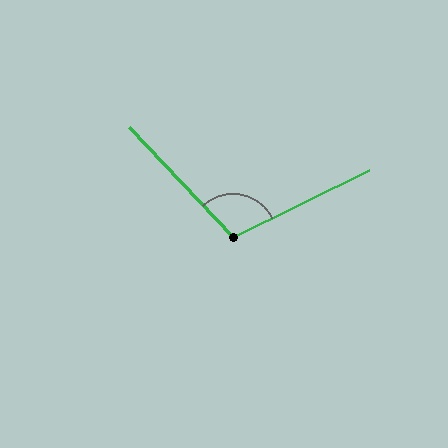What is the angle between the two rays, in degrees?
Approximately 107 degrees.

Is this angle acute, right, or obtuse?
It is obtuse.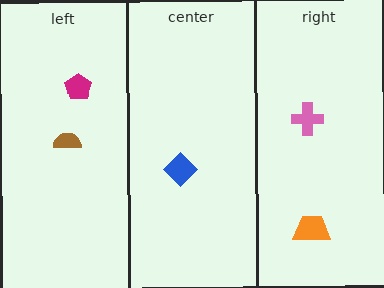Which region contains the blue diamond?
The center region.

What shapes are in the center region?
The blue diamond.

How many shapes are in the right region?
2.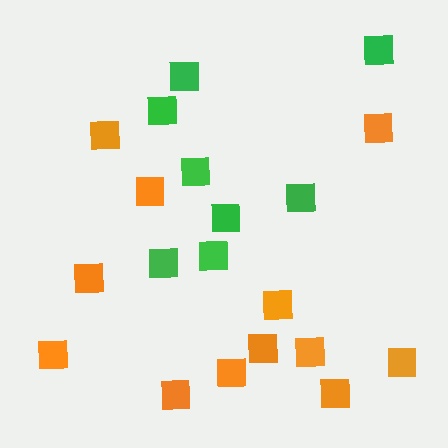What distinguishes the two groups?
There are 2 groups: one group of orange squares (12) and one group of green squares (8).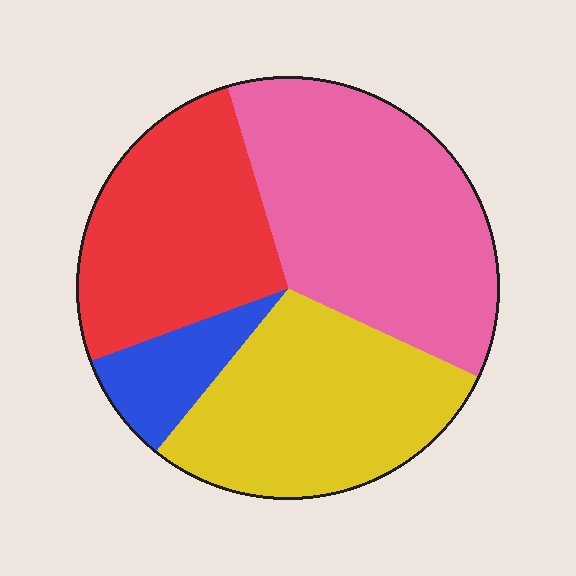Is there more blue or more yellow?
Yellow.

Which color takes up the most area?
Pink, at roughly 35%.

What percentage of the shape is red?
Red takes up about one quarter (1/4) of the shape.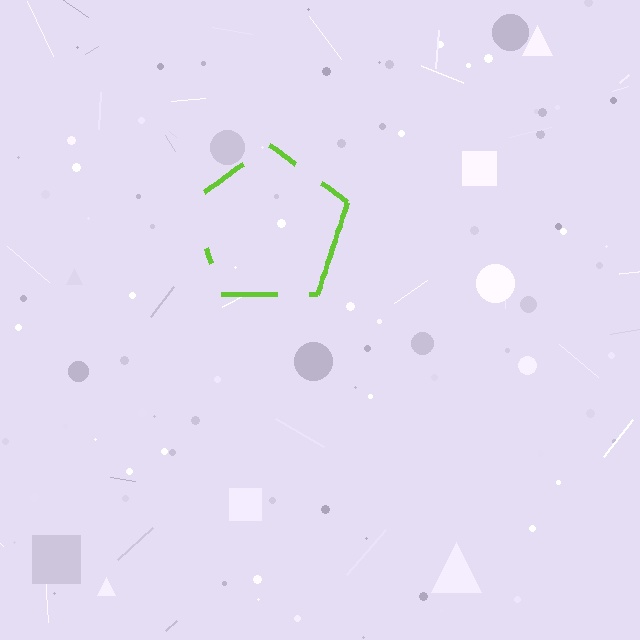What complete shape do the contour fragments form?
The contour fragments form a pentagon.